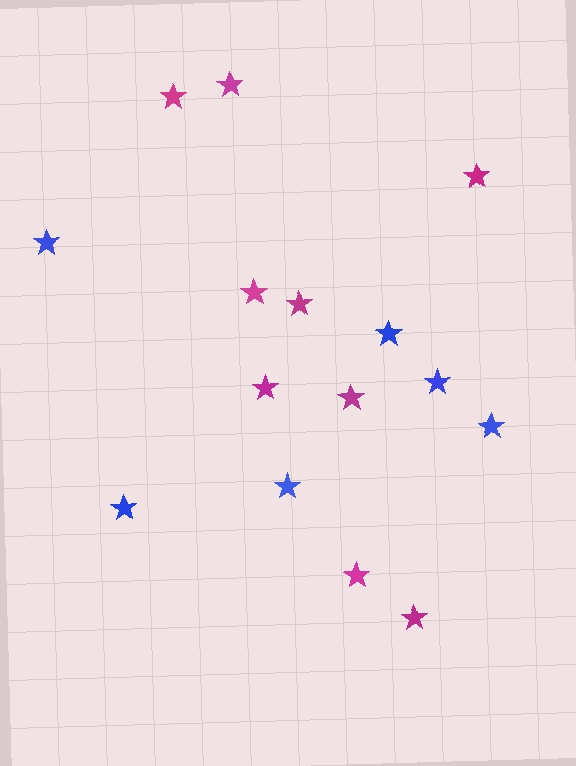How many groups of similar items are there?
There are 2 groups: one group of magenta stars (9) and one group of blue stars (6).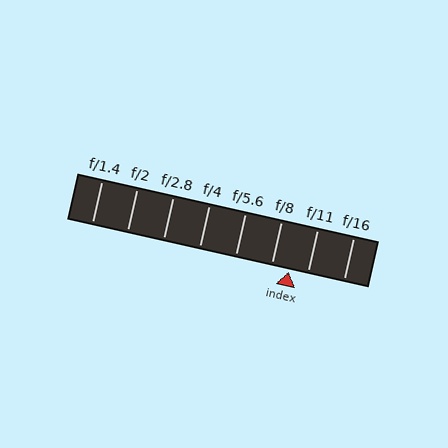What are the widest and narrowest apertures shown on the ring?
The widest aperture shown is f/1.4 and the narrowest is f/16.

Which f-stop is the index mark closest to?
The index mark is closest to f/11.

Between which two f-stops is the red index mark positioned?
The index mark is between f/8 and f/11.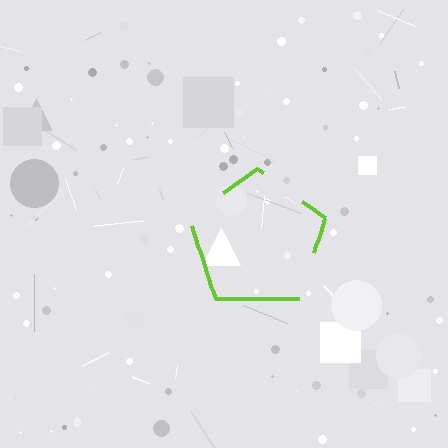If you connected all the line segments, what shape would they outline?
They would outline a pentagon.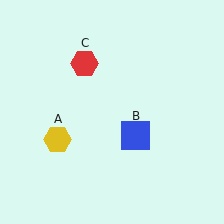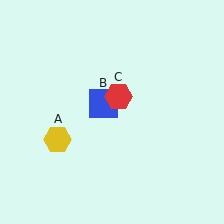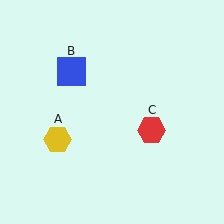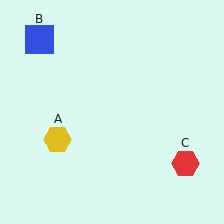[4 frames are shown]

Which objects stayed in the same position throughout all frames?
Yellow hexagon (object A) remained stationary.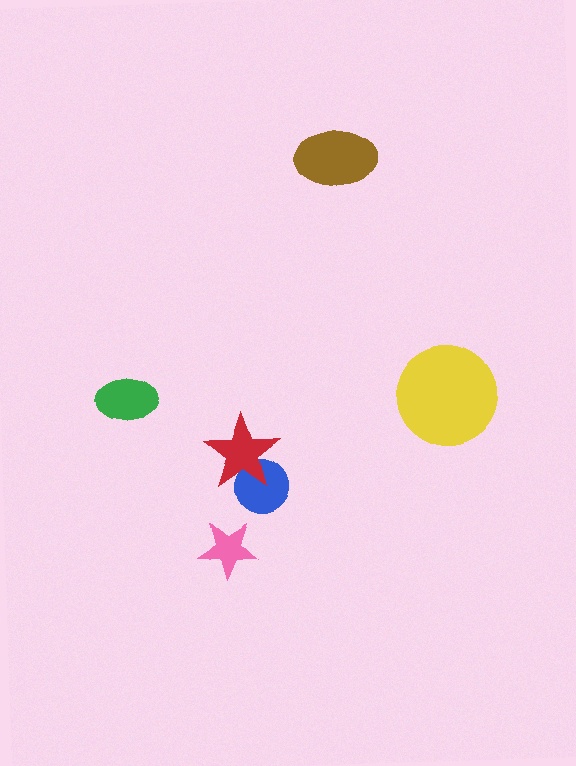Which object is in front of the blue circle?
The red star is in front of the blue circle.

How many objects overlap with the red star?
1 object overlaps with the red star.